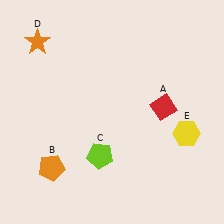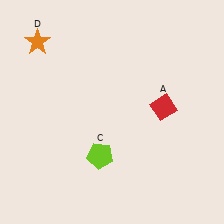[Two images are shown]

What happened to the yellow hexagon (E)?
The yellow hexagon (E) was removed in Image 2. It was in the bottom-right area of Image 1.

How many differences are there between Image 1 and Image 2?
There are 2 differences between the two images.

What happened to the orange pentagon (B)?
The orange pentagon (B) was removed in Image 2. It was in the bottom-left area of Image 1.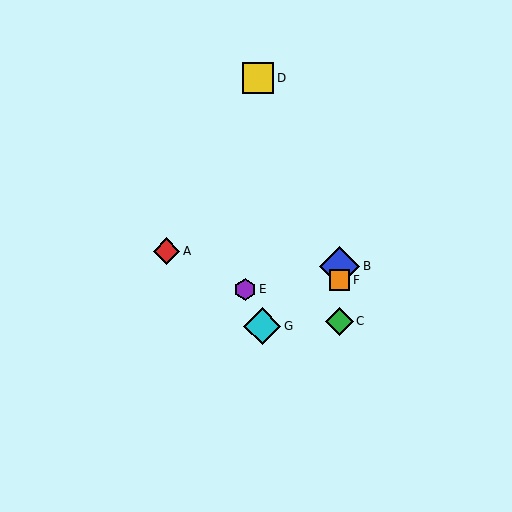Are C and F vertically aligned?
Yes, both are at x≈339.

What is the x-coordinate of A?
Object A is at x≈167.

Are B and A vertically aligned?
No, B is at x≈339 and A is at x≈167.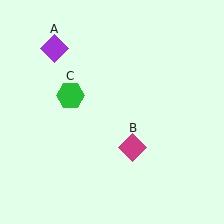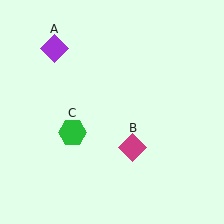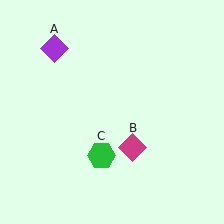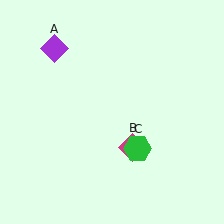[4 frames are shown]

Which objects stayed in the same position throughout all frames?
Purple diamond (object A) and magenta diamond (object B) remained stationary.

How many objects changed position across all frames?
1 object changed position: green hexagon (object C).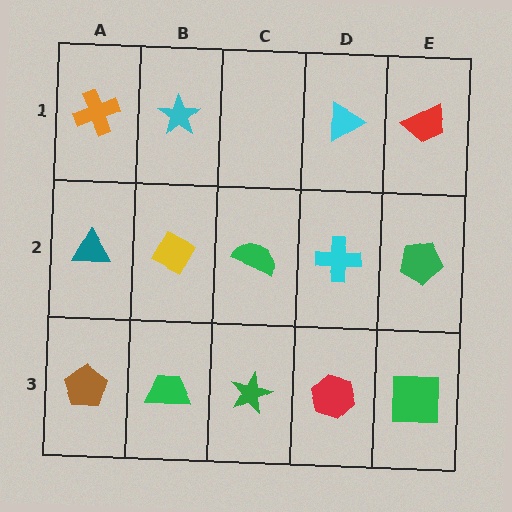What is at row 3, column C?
A green star.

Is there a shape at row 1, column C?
No, that cell is empty.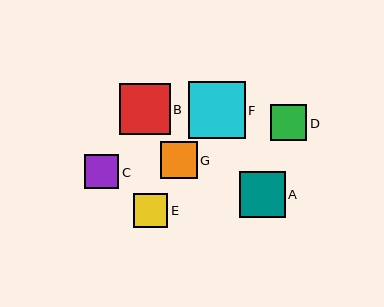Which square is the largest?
Square F is the largest with a size of approximately 57 pixels.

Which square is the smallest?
Square C is the smallest with a size of approximately 34 pixels.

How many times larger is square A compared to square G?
Square A is approximately 1.2 times the size of square G.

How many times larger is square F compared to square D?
Square F is approximately 1.6 times the size of square D.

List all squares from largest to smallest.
From largest to smallest: F, B, A, G, D, E, C.